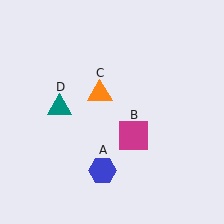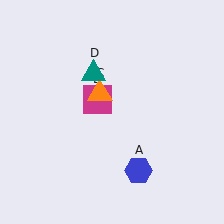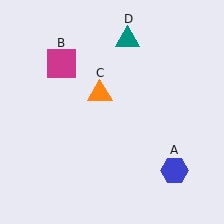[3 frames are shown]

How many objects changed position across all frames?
3 objects changed position: blue hexagon (object A), magenta square (object B), teal triangle (object D).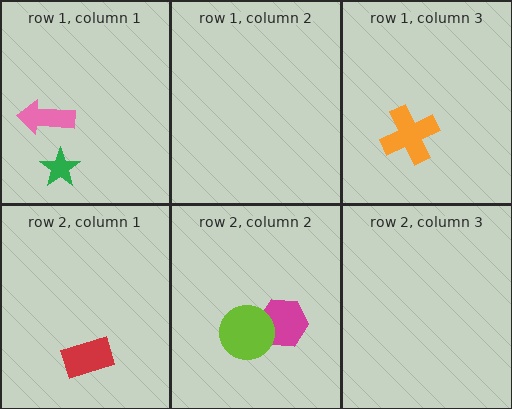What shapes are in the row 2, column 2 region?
The magenta hexagon, the lime circle.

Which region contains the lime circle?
The row 2, column 2 region.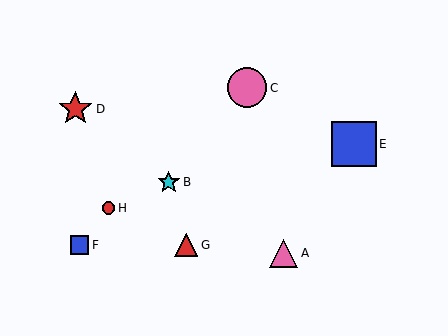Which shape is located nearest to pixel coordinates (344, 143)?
The blue square (labeled E) at (354, 144) is nearest to that location.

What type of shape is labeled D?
Shape D is a red star.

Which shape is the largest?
The blue square (labeled E) is the largest.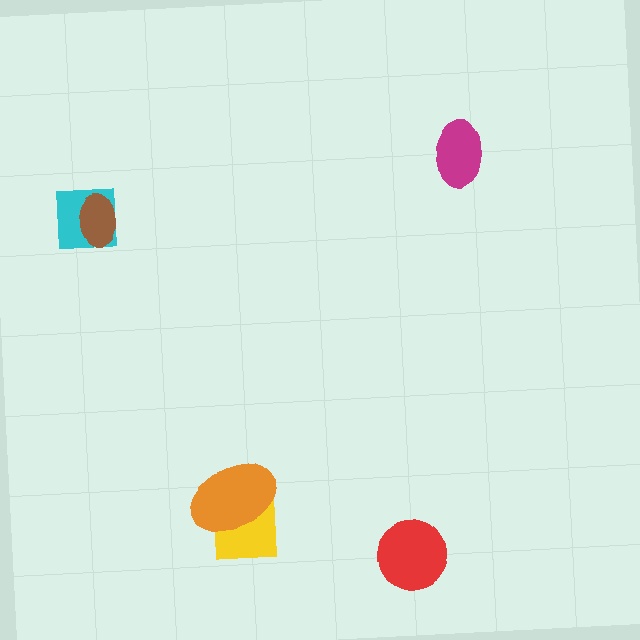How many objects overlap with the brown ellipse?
1 object overlaps with the brown ellipse.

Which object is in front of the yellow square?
The orange ellipse is in front of the yellow square.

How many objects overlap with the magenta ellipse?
0 objects overlap with the magenta ellipse.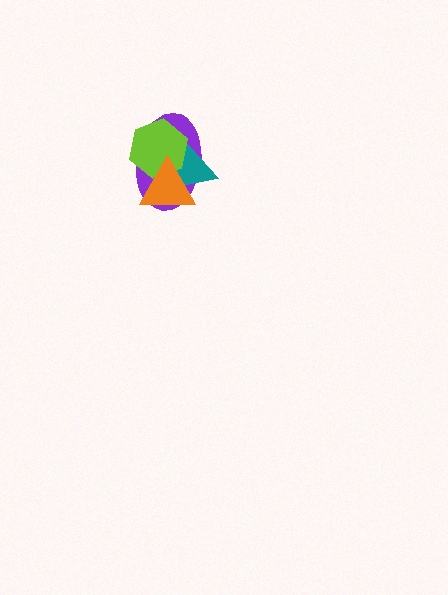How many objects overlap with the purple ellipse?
3 objects overlap with the purple ellipse.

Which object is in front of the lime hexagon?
The orange triangle is in front of the lime hexagon.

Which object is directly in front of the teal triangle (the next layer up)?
The lime hexagon is directly in front of the teal triangle.